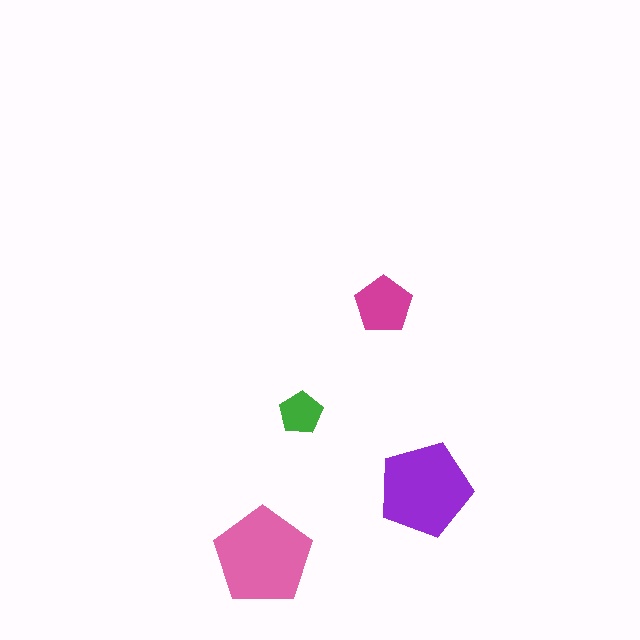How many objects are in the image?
There are 4 objects in the image.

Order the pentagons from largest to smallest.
the pink one, the purple one, the magenta one, the green one.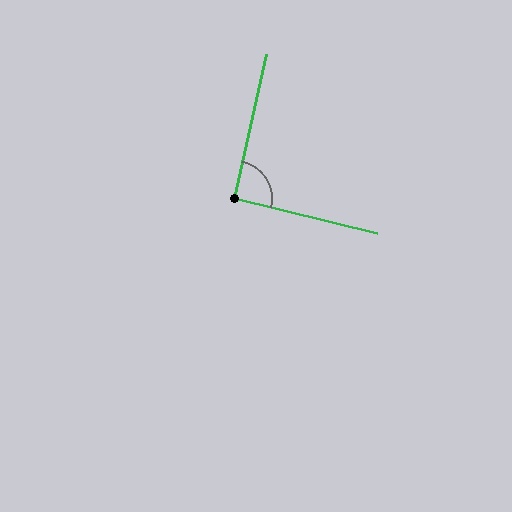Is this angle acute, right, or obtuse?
It is approximately a right angle.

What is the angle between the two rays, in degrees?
Approximately 91 degrees.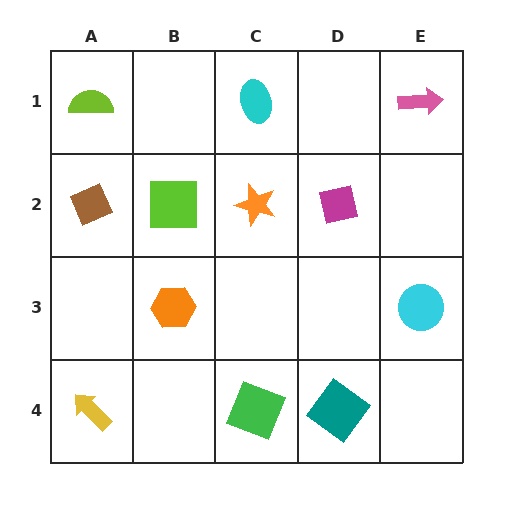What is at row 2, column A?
A brown diamond.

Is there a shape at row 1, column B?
No, that cell is empty.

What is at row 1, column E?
A pink arrow.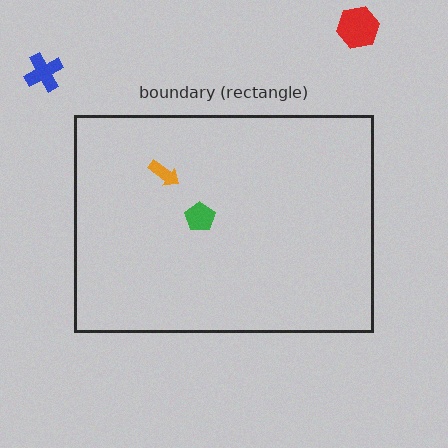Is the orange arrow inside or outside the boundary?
Inside.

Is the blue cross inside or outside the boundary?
Outside.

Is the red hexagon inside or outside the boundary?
Outside.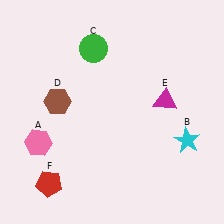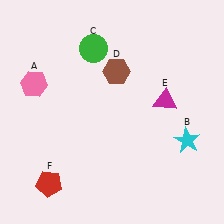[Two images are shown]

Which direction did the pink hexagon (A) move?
The pink hexagon (A) moved up.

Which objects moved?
The objects that moved are: the pink hexagon (A), the brown hexagon (D).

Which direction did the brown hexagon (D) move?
The brown hexagon (D) moved right.